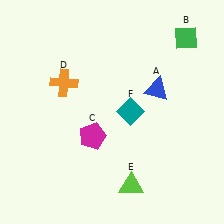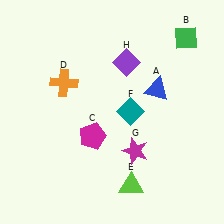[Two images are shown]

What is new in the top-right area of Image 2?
A purple diamond (H) was added in the top-right area of Image 2.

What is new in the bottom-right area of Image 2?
A magenta star (G) was added in the bottom-right area of Image 2.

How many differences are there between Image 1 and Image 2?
There are 2 differences between the two images.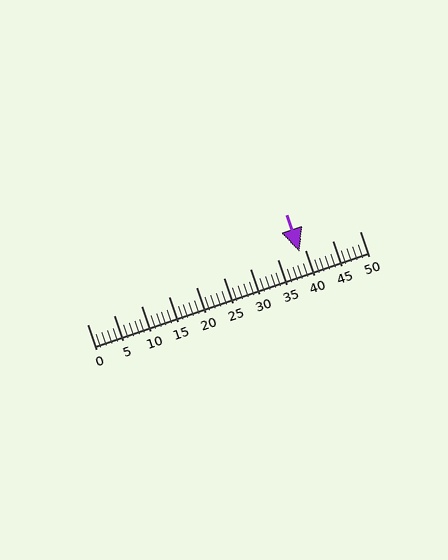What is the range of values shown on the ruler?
The ruler shows values from 0 to 50.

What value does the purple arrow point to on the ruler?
The purple arrow points to approximately 39.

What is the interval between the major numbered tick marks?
The major tick marks are spaced 5 units apart.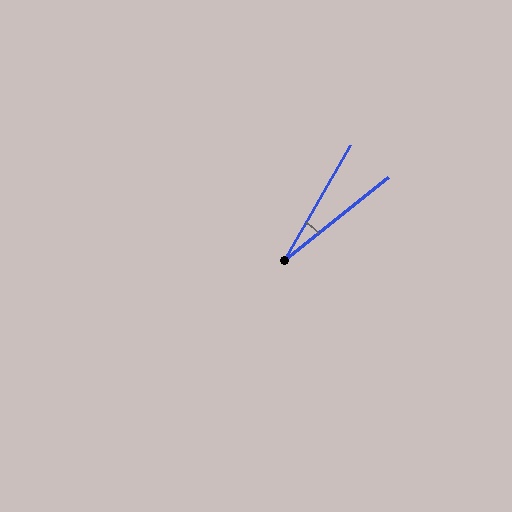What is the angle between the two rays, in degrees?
Approximately 21 degrees.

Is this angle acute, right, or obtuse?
It is acute.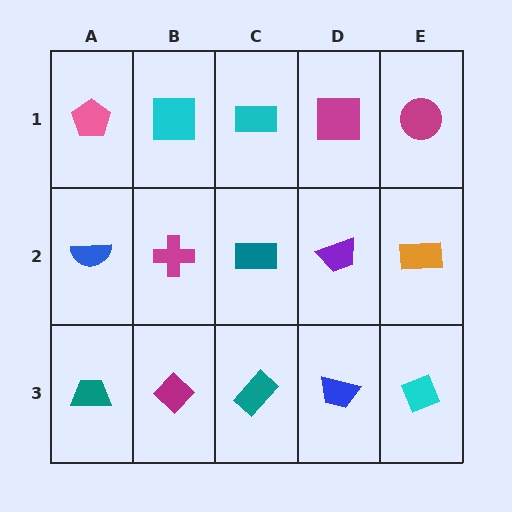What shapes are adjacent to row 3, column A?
A blue semicircle (row 2, column A), a magenta diamond (row 3, column B).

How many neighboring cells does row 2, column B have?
4.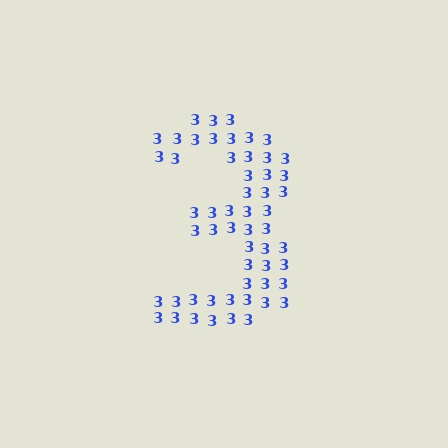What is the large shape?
The large shape is the digit 3.